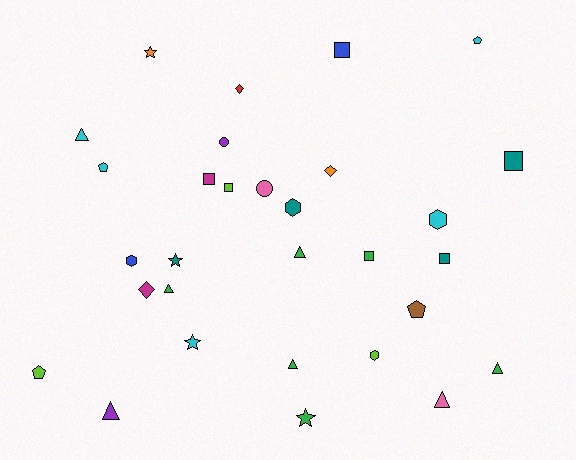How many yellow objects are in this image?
There are no yellow objects.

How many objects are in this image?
There are 30 objects.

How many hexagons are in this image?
There are 4 hexagons.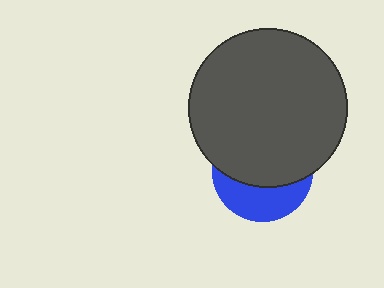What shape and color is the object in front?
The object in front is a dark gray circle.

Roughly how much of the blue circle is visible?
A small part of it is visible (roughly 37%).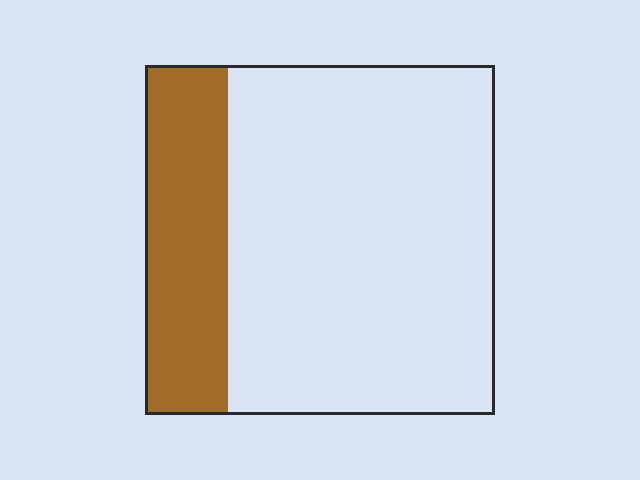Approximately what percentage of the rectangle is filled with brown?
Approximately 25%.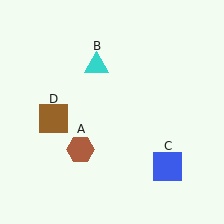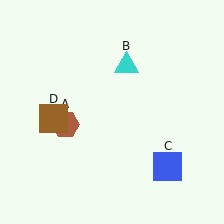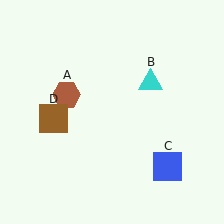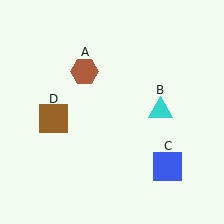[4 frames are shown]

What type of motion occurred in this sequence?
The brown hexagon (object A), cyan triangle (object B) rotated clockwise around the center of the scene.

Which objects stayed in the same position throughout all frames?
Blue square (object C) and brown square (object D) remained stationary.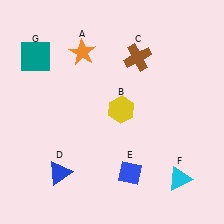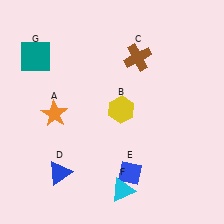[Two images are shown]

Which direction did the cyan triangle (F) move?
The cyan triangle (F) moved left.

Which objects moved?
The objects that moved are: the orange star (A), the cyan triangle (F).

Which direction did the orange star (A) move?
The orange star (A) moved down.